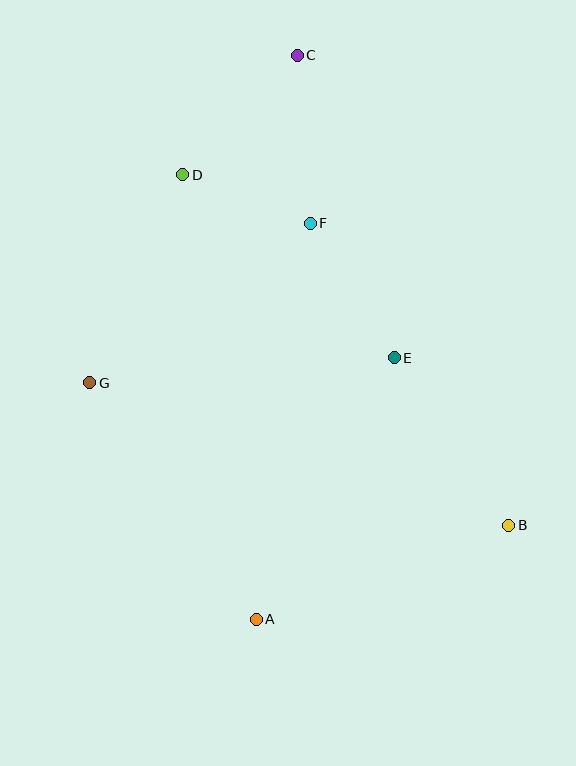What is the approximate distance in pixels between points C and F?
The distance between C and F is approximately 168 pixels.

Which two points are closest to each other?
Points D and F are closest to each other.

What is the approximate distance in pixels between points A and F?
The distance between A and F is approximately 400 pixels.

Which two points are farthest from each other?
Points A and C are farthest from each other.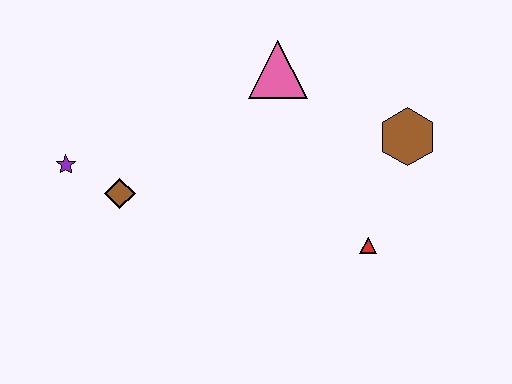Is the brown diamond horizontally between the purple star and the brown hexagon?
Yes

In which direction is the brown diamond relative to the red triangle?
The brown diamond is to the left of the red triangle.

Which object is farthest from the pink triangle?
The purple star is farthest from the pink triangle.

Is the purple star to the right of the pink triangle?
No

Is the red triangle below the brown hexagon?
Yes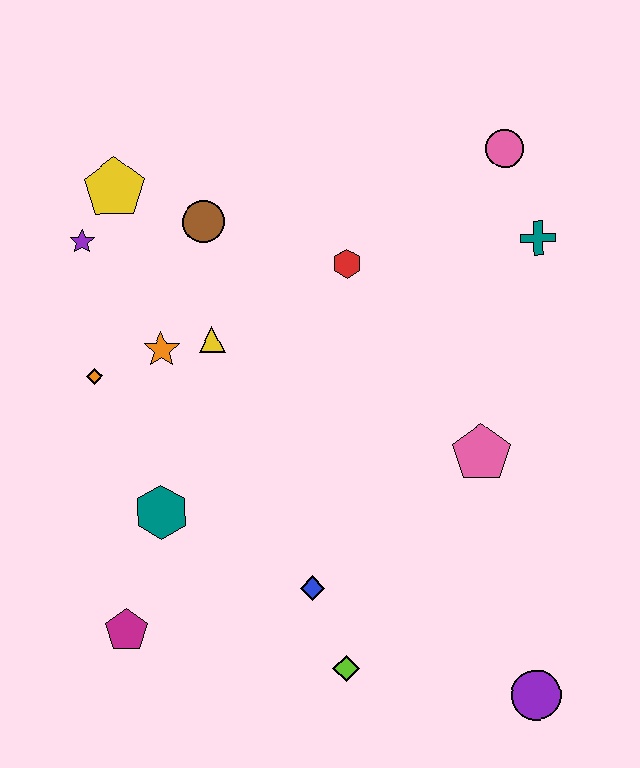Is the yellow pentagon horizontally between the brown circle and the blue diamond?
No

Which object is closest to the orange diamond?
The orange star is closest to the orange diamond.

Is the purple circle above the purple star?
No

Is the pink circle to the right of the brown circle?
Yes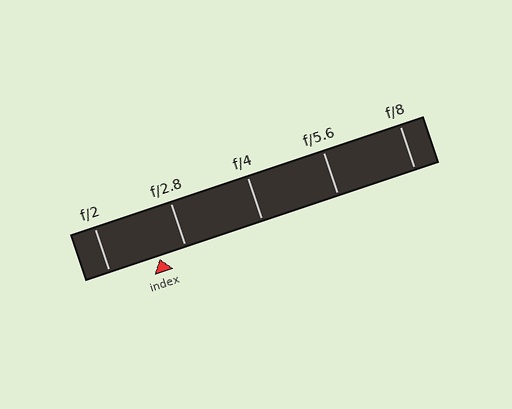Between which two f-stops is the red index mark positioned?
The index mark is between f/2 and f/2.8.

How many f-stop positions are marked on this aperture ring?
There are 5 f-stop positions marked.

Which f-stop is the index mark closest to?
The index mark is closest to f/2.8.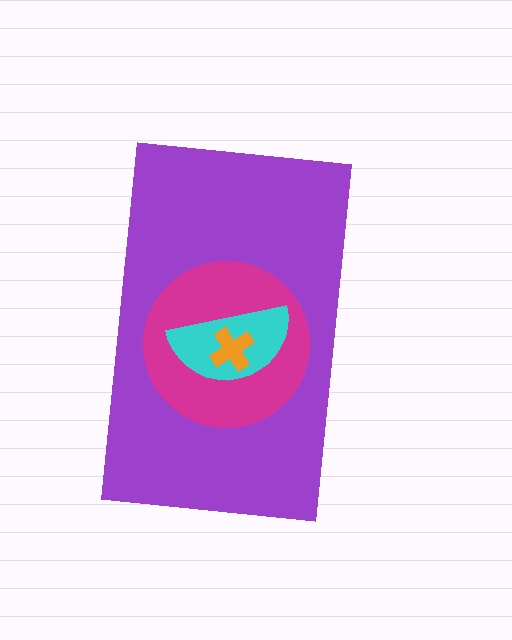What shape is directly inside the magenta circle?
The cyan semicircle.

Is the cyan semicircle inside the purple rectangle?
Yes.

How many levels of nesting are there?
4.